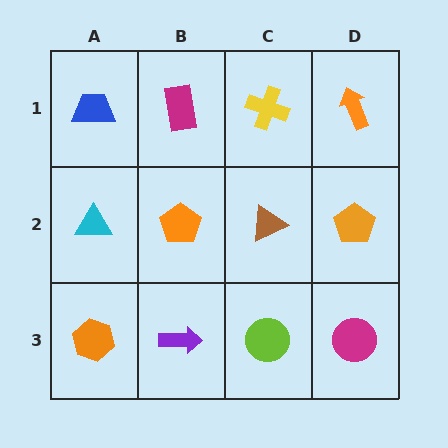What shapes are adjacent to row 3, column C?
A brown triangle (row 2, column C), a purple arrow (row 3, column B), a magenta circle (row 3, column D).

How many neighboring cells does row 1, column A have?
2.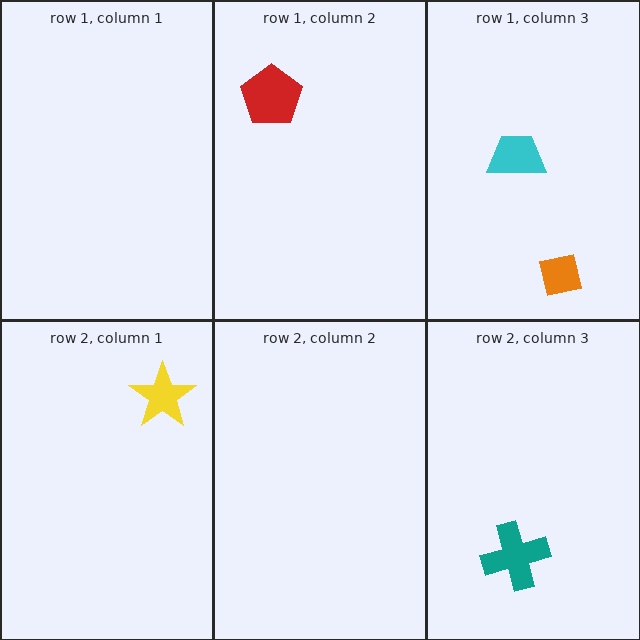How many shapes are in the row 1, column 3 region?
2.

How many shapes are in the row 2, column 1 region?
1.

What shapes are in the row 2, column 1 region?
The yellow star.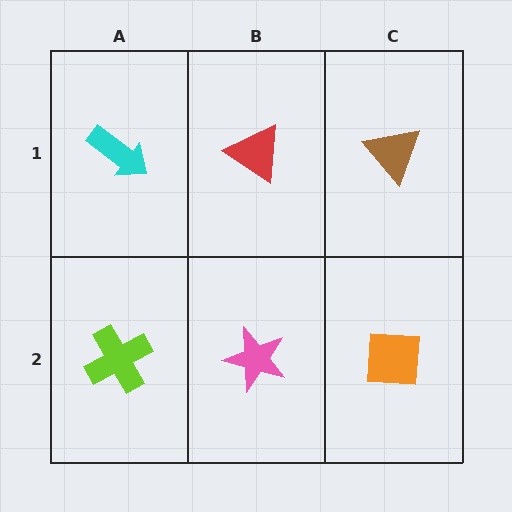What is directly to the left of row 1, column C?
A red triangle.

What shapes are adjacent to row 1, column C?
An orange square (row 2, column C), a red triangle (row 1, column B).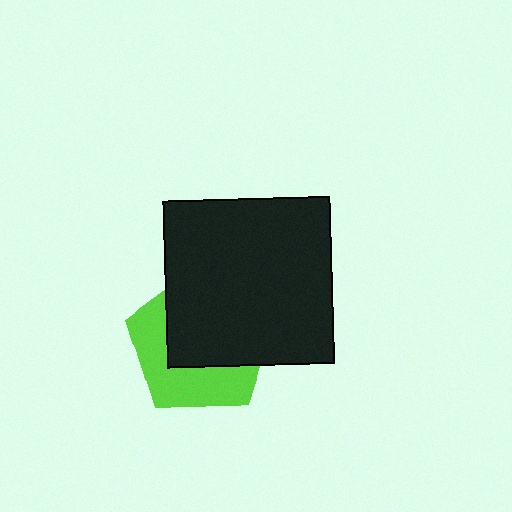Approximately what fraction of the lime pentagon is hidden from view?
Roughly 57% of the lime pentagon is hidden behind the black square.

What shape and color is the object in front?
The object in front is a black square.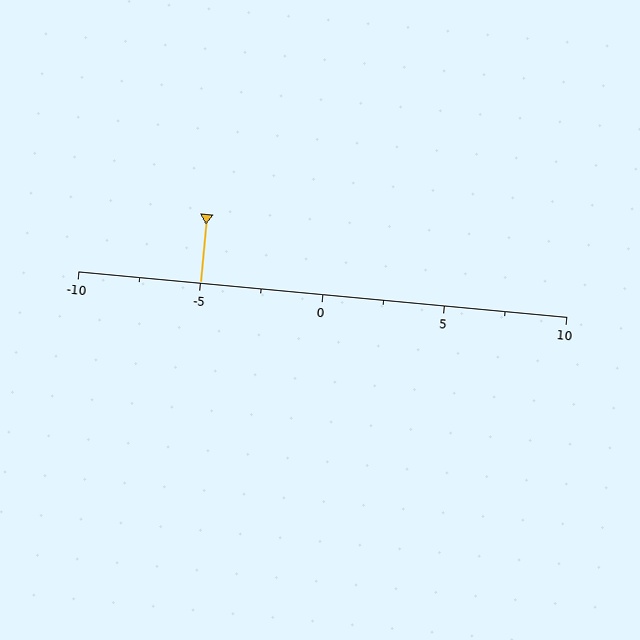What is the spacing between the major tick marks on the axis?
The major ticks are spaced 5 apart.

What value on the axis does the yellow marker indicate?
The marker indicates approximately -5.